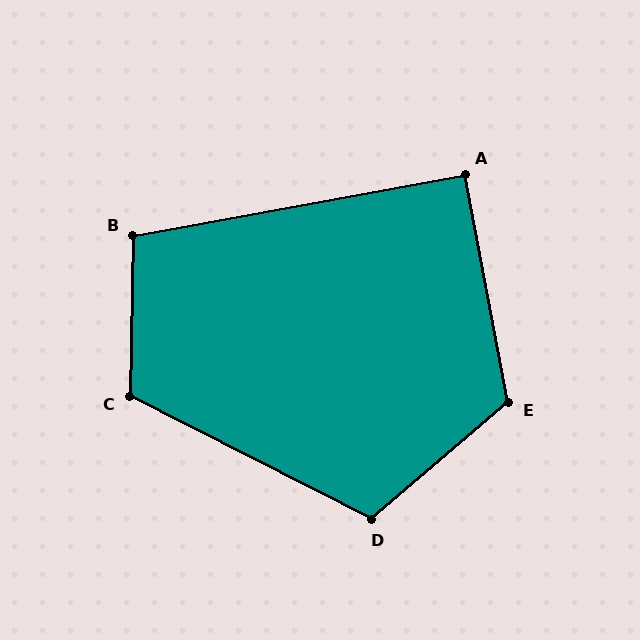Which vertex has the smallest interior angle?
A, at approximately 90 degrees.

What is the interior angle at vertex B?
Approximately 101 degrees (obtuse).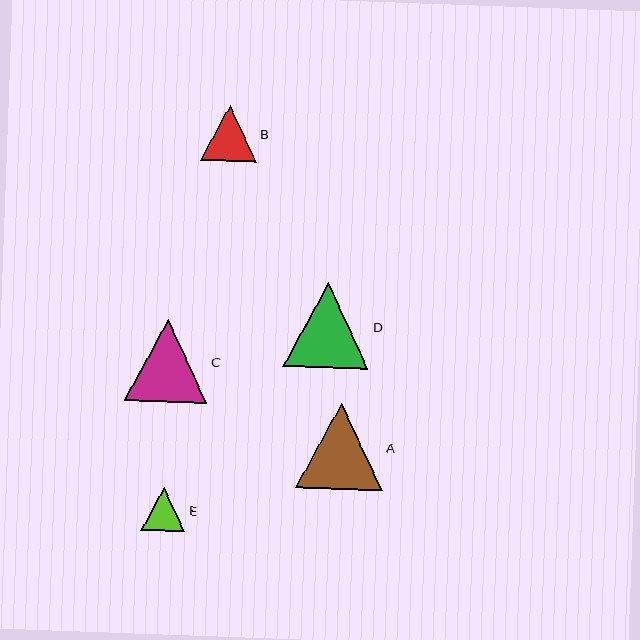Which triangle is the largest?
Triangle A is the largest with a size of approximately 87 pixels.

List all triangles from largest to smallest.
From largest to smallest: A, D, C, B, E.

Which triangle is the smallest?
Triangle E is the smallest with a size of approximately 44 pixels.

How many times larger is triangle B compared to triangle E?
Triangle B is approximately 1.3 times the size of triangle E.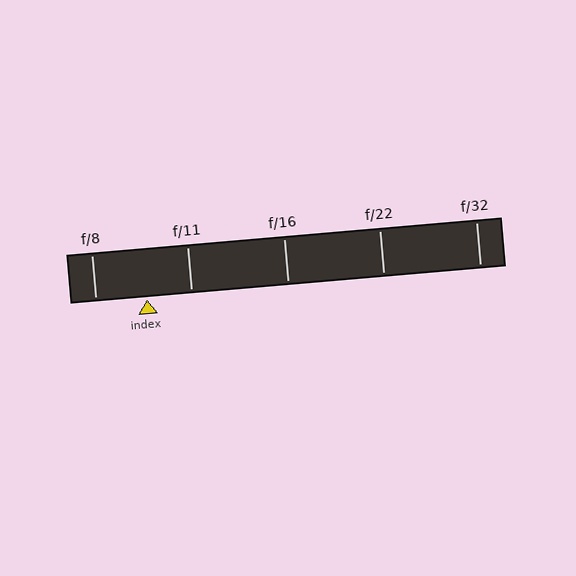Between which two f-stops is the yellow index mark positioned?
The index mark is between f/8 and f/11.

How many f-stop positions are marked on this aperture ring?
There are 5 f-stop positions marked.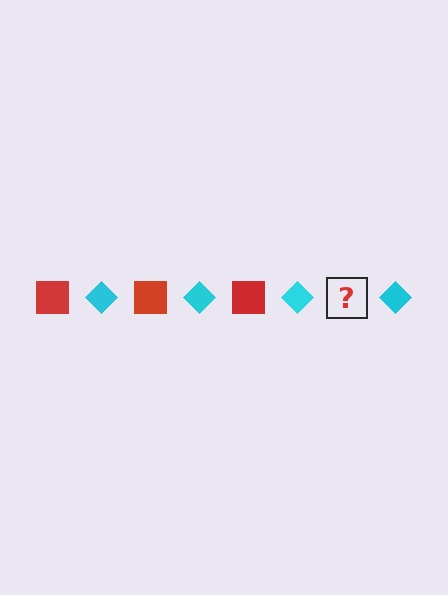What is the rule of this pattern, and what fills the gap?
The rule is that the pattern alternates between red square and cyan diamond. The gap should be filled with a red square.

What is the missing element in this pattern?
The missing element is a red square.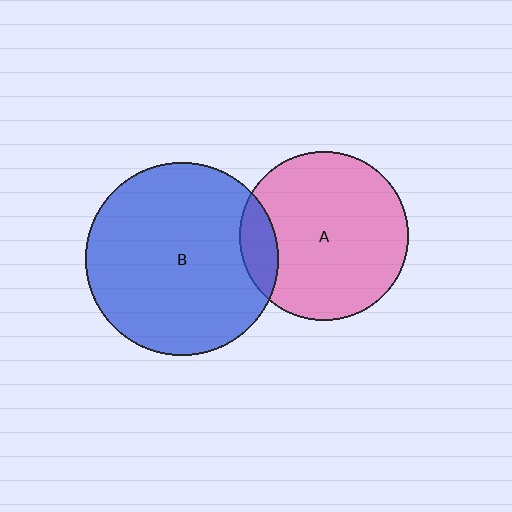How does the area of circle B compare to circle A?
Approximately 1.3 times.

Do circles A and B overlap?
Yes.